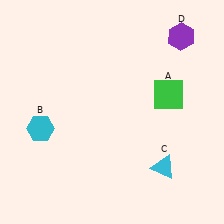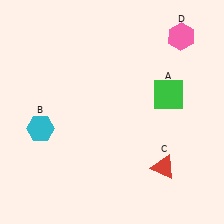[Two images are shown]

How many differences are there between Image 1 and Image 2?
There are 2 differences between the two images.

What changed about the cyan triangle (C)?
In Image 1, C is cyan. In Image 2, it changed to red.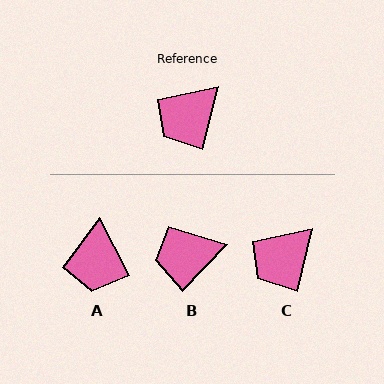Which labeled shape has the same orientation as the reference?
C.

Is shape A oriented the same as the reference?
No, it is off by about 41 degrees.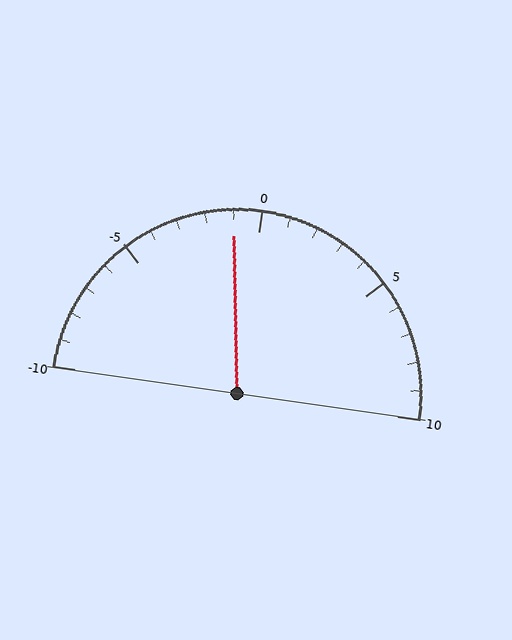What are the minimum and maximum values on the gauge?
The gauge ranges from -10 to 10.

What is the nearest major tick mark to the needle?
The nearest major tick mark is 0.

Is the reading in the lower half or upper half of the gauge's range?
The reading is in the lower half of the range (-10 to 10).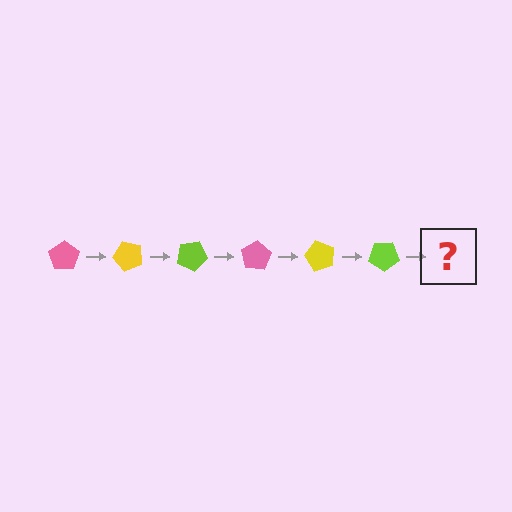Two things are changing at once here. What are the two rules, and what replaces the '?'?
The two rules are that it rotates 50 degrees each step and the color cycles through pink, yellow, and lime. The '?' should be a pink pentagon, rotated 300 degrees from the start.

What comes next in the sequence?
The next element should be a pink pentagon, rotated 300 degrees from the start.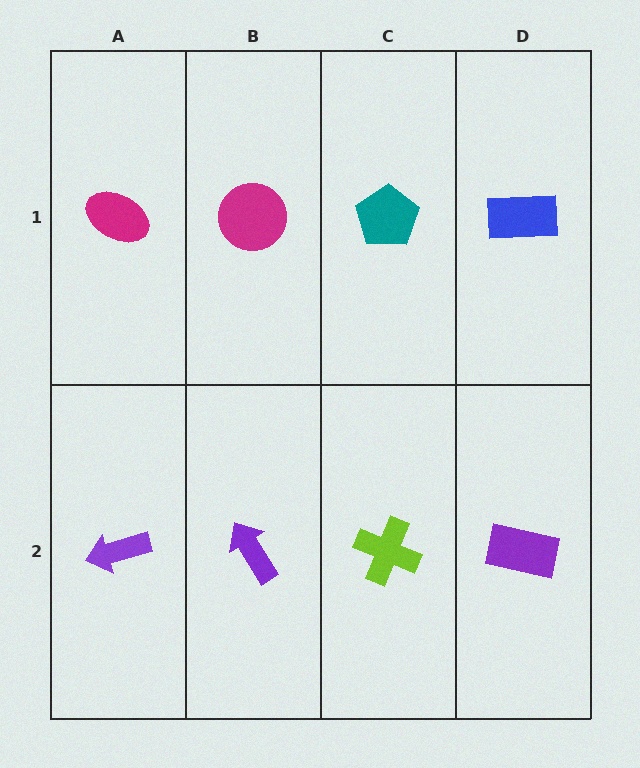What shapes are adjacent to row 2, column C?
A teal pentagon (row 1, column C), a purple arrow (row 2, column B), a purple rectangle (row 2, column D).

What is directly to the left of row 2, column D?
A lime cross.